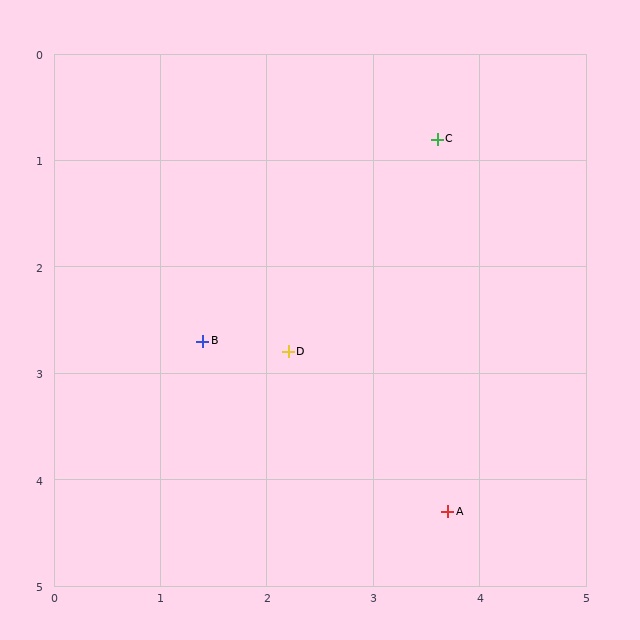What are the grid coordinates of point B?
Point B is at approximately (1.4, 2.7).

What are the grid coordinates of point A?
Point A is at approximately (3.7, 4.3).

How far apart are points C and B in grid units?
Points C and B are about 2.9 grid units apart.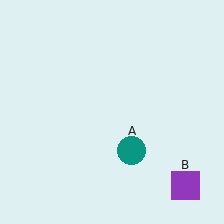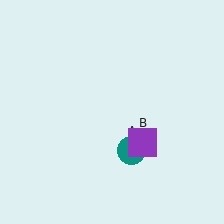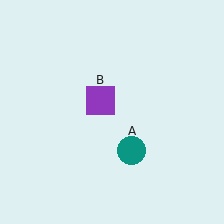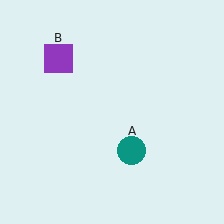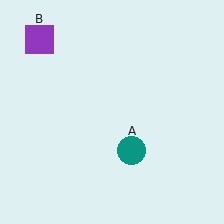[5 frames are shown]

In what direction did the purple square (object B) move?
The purple square (object B) moved up and to the left.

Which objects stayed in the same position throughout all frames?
Teal circle (object A) remained stationary.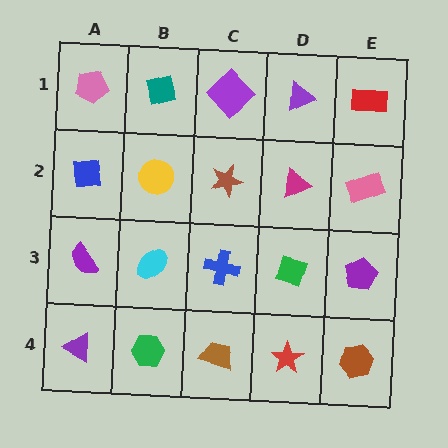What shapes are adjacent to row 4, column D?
A green diamond (row 3, column D), a brown trapezoid (row 4, column C), a brown hexagon (row 4, column E).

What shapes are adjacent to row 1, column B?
A yellow circle (row 2, column B), a pink pentagon (row 1, column A), a purple diamond (row 1, column C).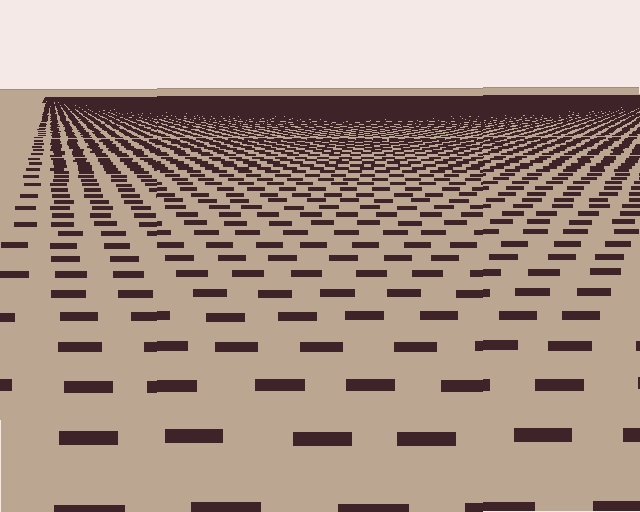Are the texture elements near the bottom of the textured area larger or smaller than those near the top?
Larger. Near the bottom, elements are closer to the viewer and appear at a bigger on-screen size.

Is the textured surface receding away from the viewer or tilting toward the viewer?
The surface is receding away from the viewer. Texture elements get smaller and denser toward the top.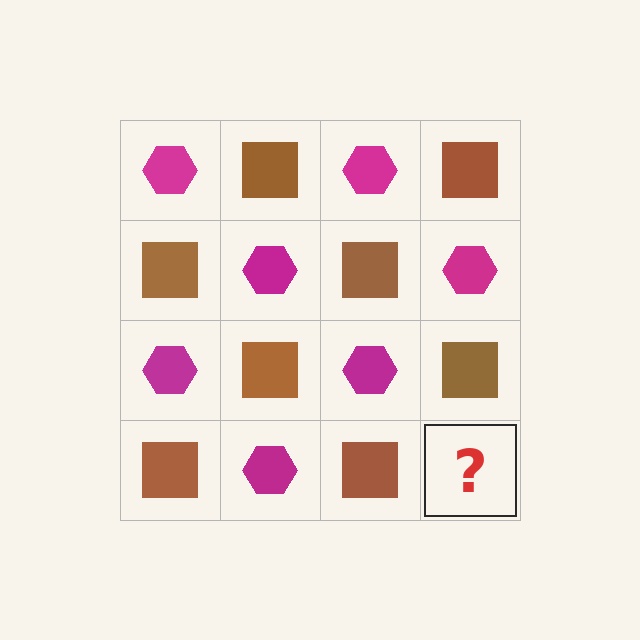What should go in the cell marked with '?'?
The missing cell should contain a magenta hexagon.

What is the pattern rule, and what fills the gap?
The rule is that it alternates magenta hexagon and brown square in a checkerboard pattern. The gap should be filled with a magenta hexagon.